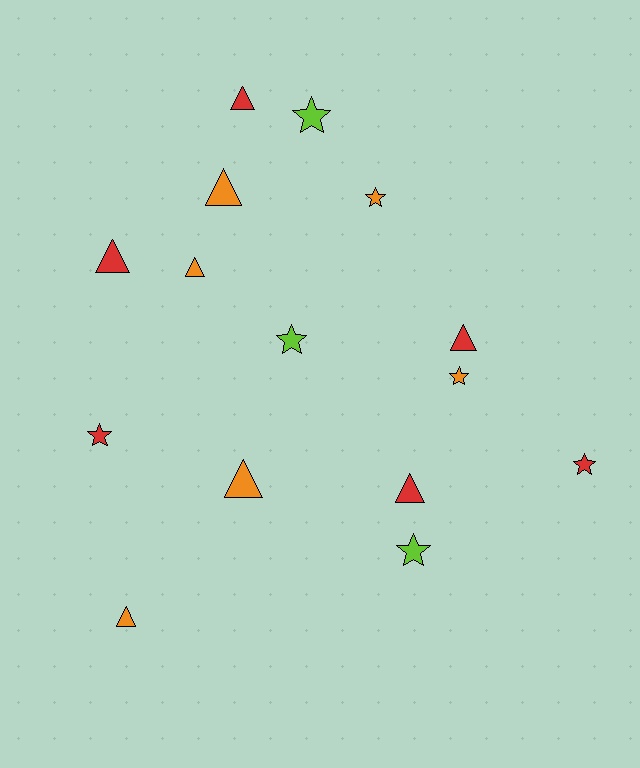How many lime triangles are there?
There are no lime triangles.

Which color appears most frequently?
Orange, with 6 objects.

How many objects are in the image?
There are 15 objects.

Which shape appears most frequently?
Triangle, with 8 objects.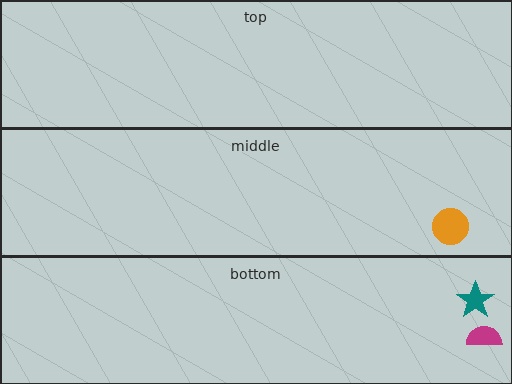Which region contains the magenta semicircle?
The bottom region.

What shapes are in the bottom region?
The teal star, the magenta semicircle.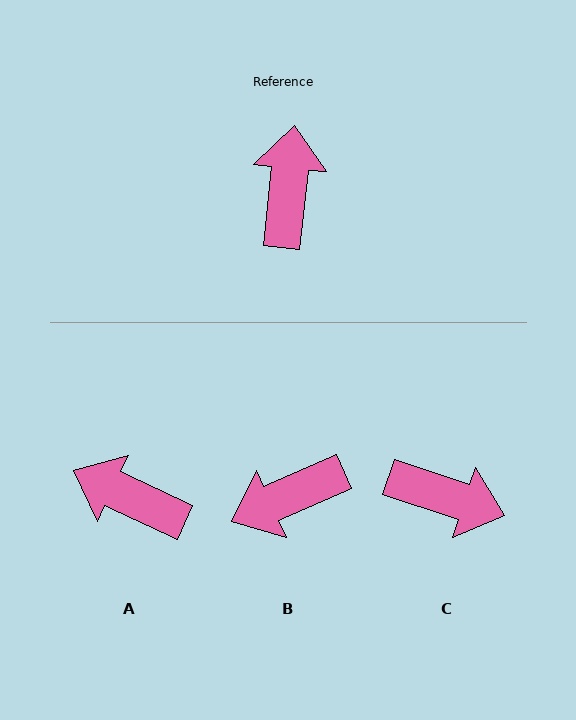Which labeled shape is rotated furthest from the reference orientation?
B, about 120 degrees away.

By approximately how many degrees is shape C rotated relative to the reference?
Approximately 102 degrees clockwise.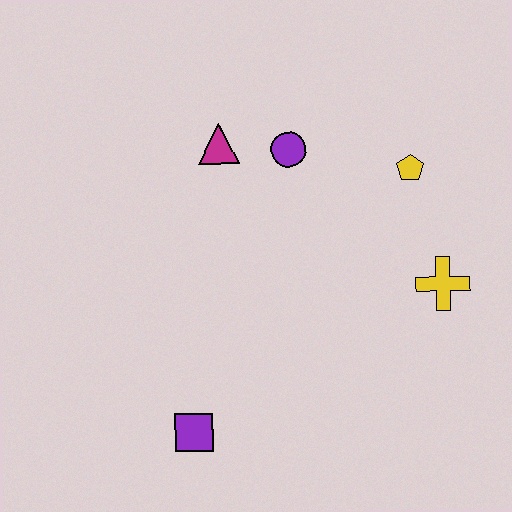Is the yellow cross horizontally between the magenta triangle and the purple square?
No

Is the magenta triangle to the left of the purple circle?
Yes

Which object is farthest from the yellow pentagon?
The purple square is farthest from the yellow pentagon.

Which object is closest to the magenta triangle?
The purple circle is closest to the magenta triangle.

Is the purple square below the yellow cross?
Yes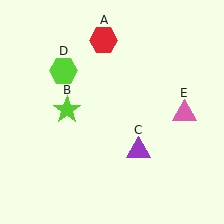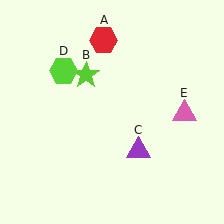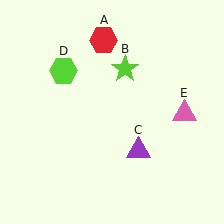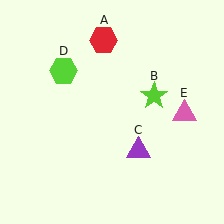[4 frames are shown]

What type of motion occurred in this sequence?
The lime star (object B) rotated clockwise around the center of the scene.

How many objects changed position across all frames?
1 object changed position: lime star (object B).